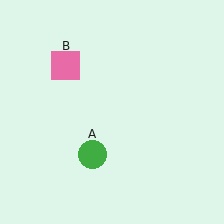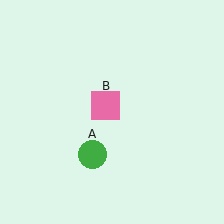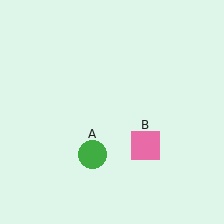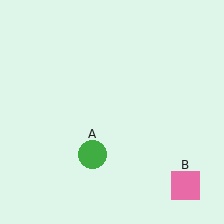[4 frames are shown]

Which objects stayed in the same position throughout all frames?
Green circle (object A) remained stationary.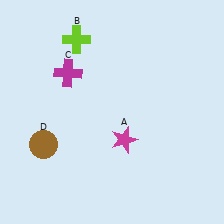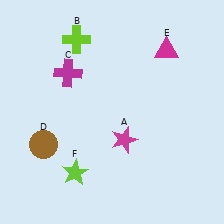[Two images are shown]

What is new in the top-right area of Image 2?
A magenta triangle (E) was added in the top-right area of Image 2.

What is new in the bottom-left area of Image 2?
A lime star (F) was added in the bottom-left area of Image 2.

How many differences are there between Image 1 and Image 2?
There are 2 differences between the two images.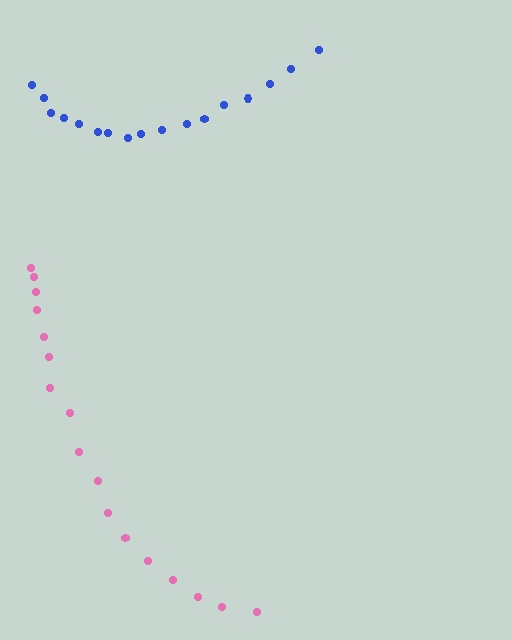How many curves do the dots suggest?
There are 2 distinct paths.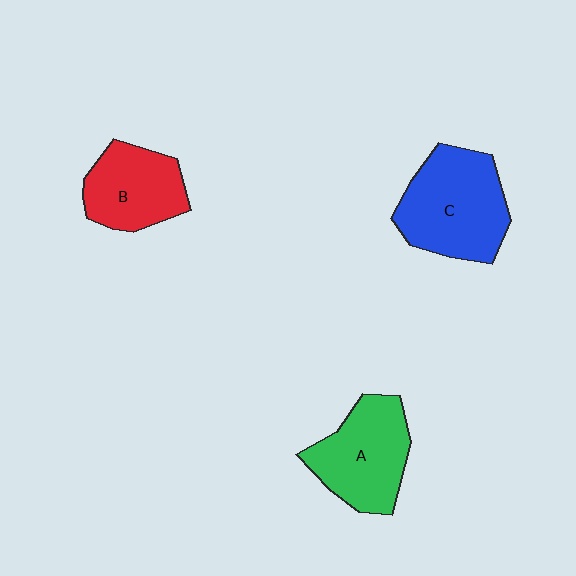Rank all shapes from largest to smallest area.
From largest to smallest: C (blue), A (green), B (red).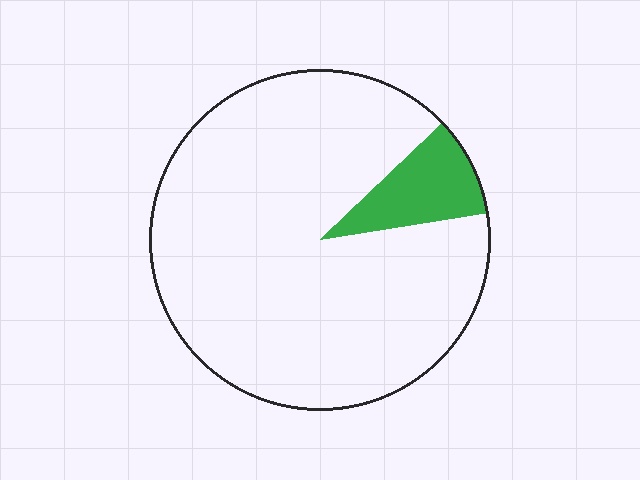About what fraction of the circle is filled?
About one tenth (1/10).